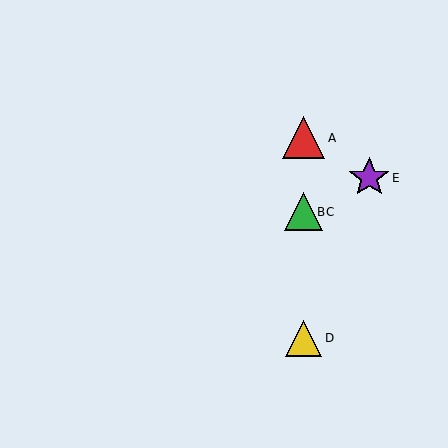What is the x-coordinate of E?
Object E is at x≈369.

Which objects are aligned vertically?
Objects A, B, C, D are aligned vertically.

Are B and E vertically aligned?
No, B is at x≈304 and E is at x≈369.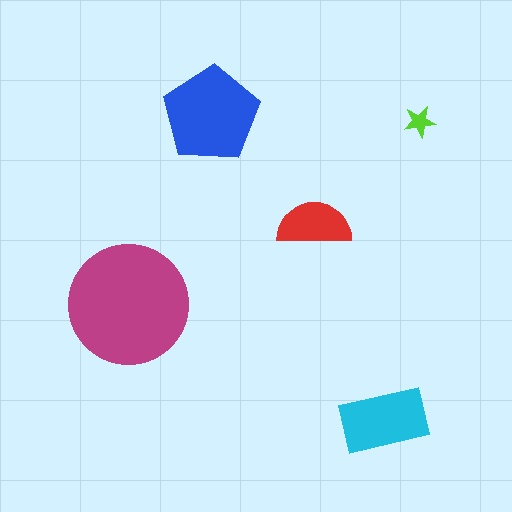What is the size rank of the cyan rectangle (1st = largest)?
3rd.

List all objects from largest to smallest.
The magenta circle, the blue pentagon, the cyan rectangle, the red semicircle, the lime star.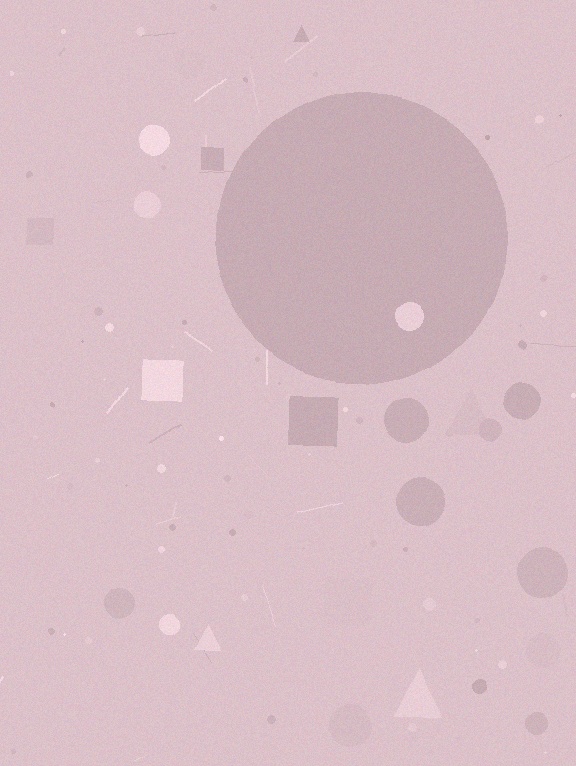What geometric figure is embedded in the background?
A circle is embedded in the background.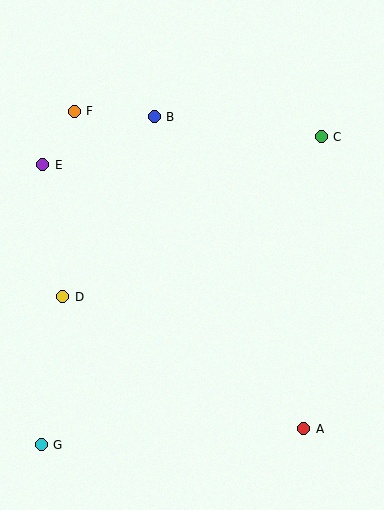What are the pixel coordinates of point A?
Point A is at (304, 429).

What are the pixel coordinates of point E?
Point E is at (43, 165).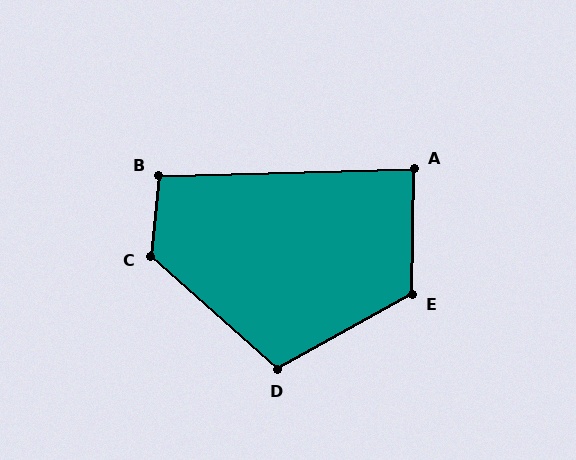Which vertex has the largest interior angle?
C, at approximately 126 degrees.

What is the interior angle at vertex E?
Approximately 120 degrees (obtuse).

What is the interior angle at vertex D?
Approximately 109 degrees (obtuse).